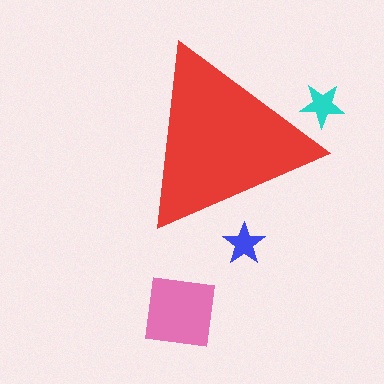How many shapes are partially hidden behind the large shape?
2 shapes are partially hidden.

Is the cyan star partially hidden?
Yes, the cyan star is partially hidden behind the red triangle.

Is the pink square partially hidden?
No, the pink square is fully visible.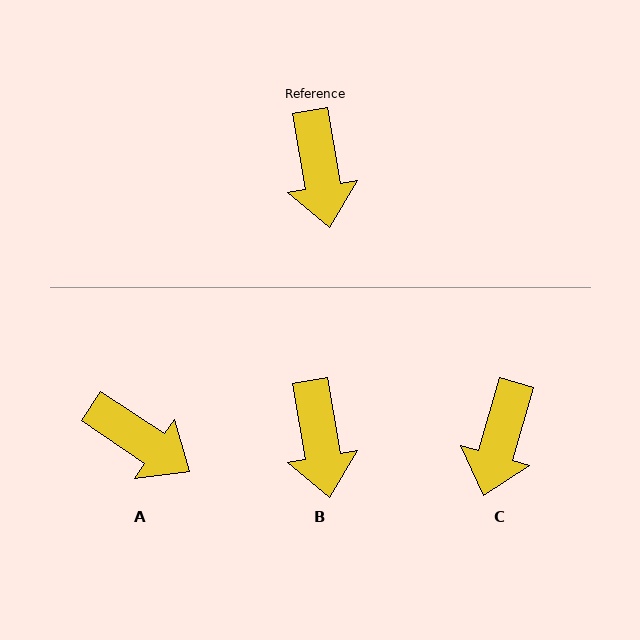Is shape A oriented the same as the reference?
No, it is off by about 47 degrees.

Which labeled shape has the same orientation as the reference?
B.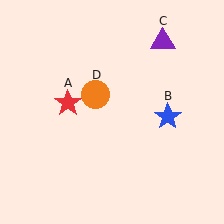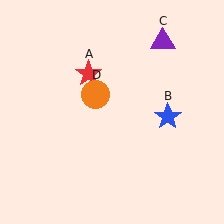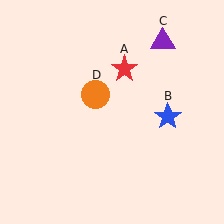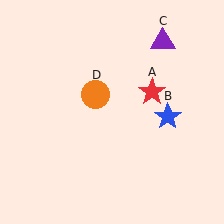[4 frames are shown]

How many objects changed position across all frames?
1 object changed position: red star (object A).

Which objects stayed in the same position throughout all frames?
Blue star (object B) and purple triangle (object C) and orange circle (object D) remained stationary.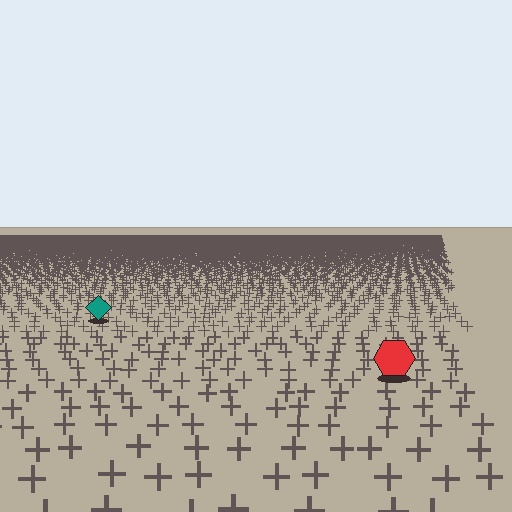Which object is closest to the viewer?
The red hexagon is closest. The texture marks near it are larger and more spread out.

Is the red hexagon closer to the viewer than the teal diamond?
Yes. The red hexagon is closer — you can tell from the texture gradient: the ground texture is coarser near it.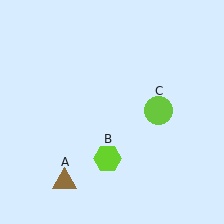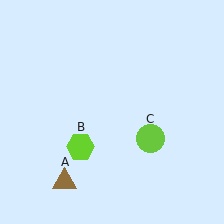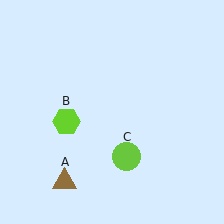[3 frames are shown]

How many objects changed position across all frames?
2 objects changed position: lime hexagon (object B), lime circle (object C).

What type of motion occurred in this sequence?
The lime hexagon (object B), lime circle (object C) rotated clockwise around the center of the scene.